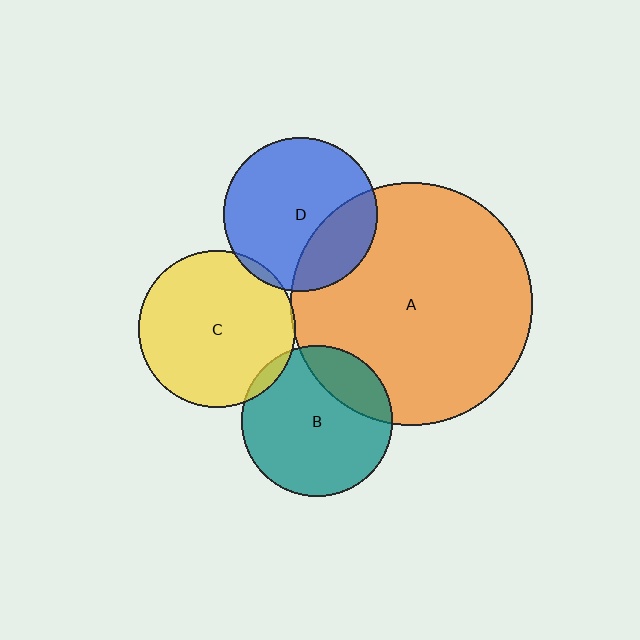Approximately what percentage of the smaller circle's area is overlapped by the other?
Approximately 20%.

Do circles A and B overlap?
Yes.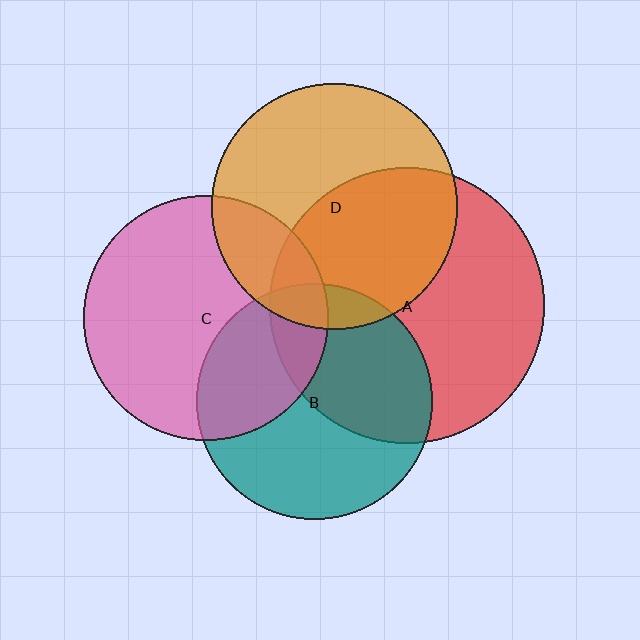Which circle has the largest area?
Circle A (red).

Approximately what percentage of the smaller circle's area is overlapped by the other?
Approximately 20%.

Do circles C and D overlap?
Yes.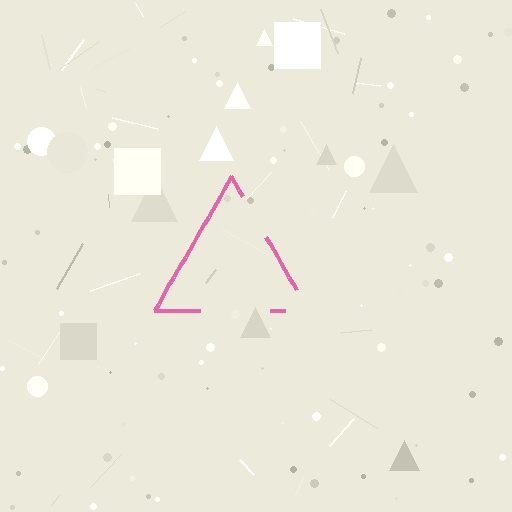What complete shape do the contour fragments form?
The contour fragments form a triangle.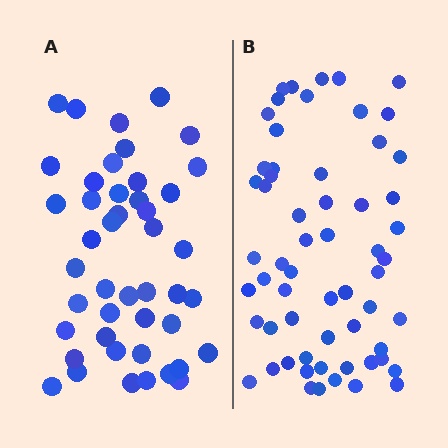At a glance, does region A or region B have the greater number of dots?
Region B (the right region) has more dots.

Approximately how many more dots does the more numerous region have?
Region B has approximately 15 more dots than region A.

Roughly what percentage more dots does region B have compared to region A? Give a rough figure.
About 35% more.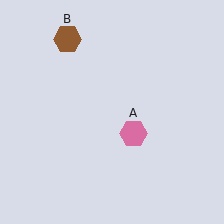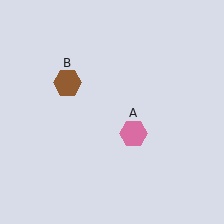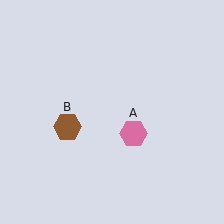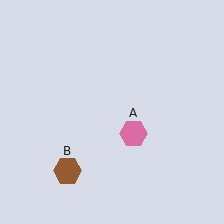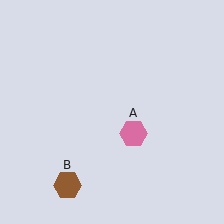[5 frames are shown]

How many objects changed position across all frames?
1 object changed position: brown hexagon (object B).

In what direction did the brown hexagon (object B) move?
The brown hexagon (object B) moved down.